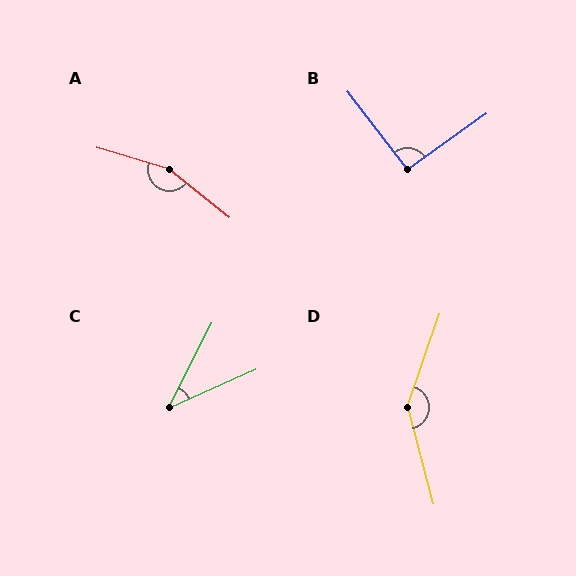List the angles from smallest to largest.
C (40°), B (92°), D (146°), A (158°).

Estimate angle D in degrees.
Approximately 146 degrees.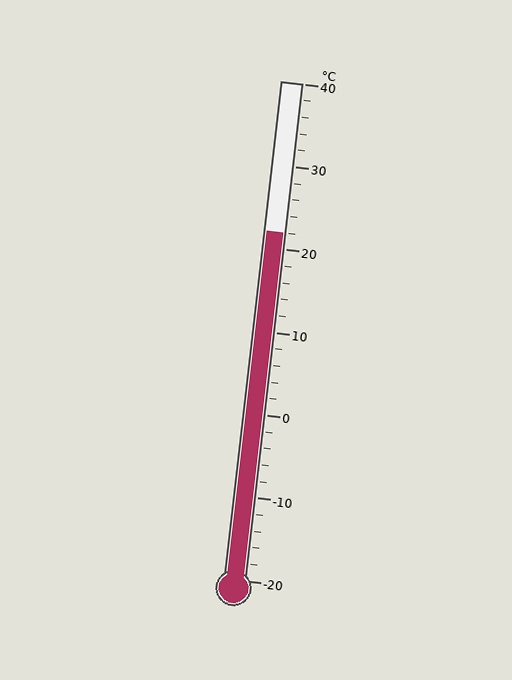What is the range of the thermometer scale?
The thermometer scale ranges from -20°C to 40°C.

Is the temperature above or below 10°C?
The temperature is above 10°C.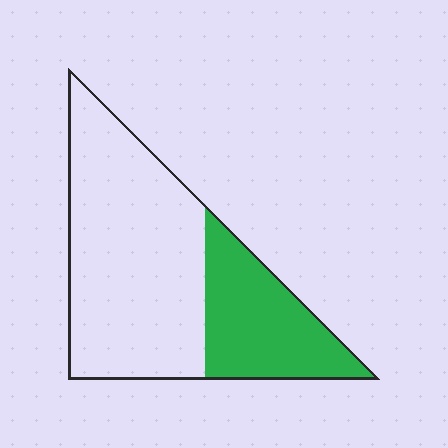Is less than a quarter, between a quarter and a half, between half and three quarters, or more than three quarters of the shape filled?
Between a quarter and a half.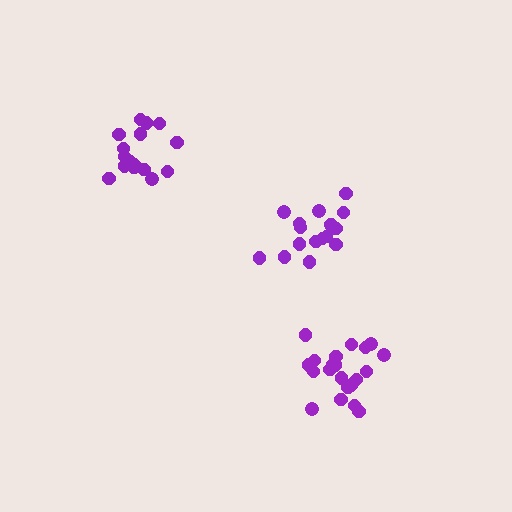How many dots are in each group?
Group 1: 21 dots, Group 2: 16 dots, Group 3: 17 dots (54 total).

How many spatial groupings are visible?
There are 3 spatial groupings.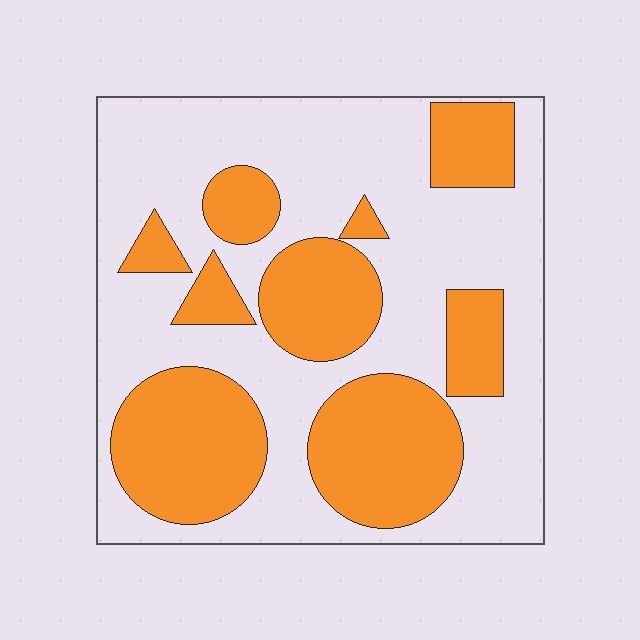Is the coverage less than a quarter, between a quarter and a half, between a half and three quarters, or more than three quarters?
Between a quarter and a half.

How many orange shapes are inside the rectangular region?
9.